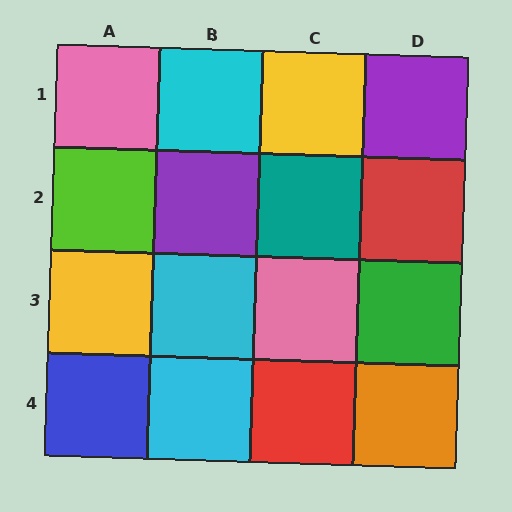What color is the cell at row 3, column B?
Cyan.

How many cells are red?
2 cells are red.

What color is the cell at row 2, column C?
Teal.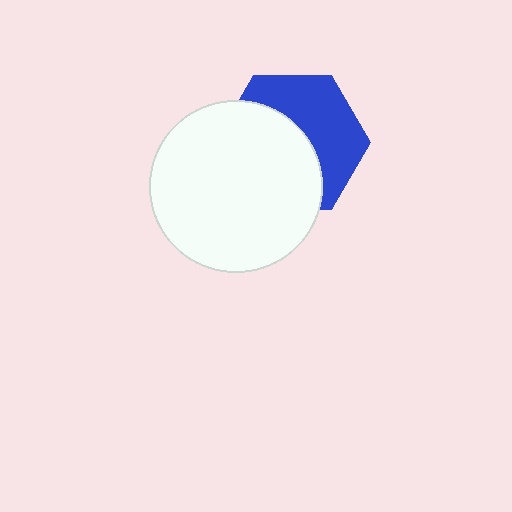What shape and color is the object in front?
The object in front is a white circle.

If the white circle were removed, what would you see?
You would see the complete blue hexagon.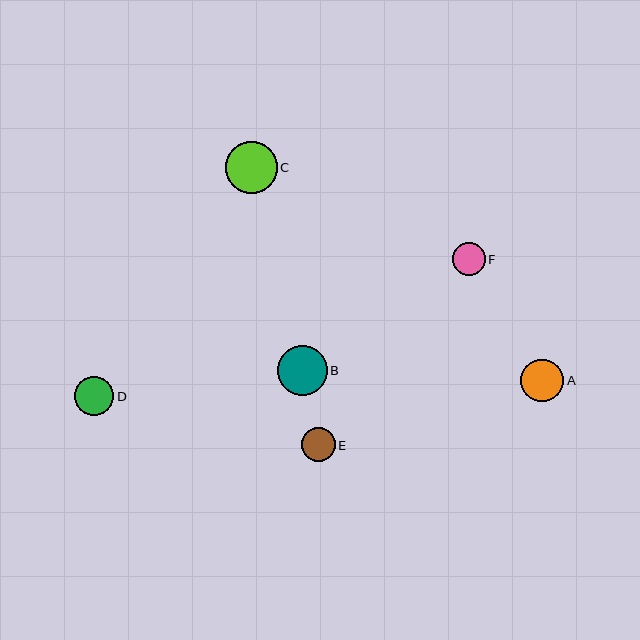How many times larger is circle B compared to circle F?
Circle B is approximately 1.5 times the size of circle F.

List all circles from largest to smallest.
From largest to smallest: C, B, A, D, E, F.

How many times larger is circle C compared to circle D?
Circle C is approximately 1.3 times the size of circle D.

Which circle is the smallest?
Circle F is the smallest with a size of approximately 33 pixels.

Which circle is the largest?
Circle C is the largest with a size of approximately 52 pixels.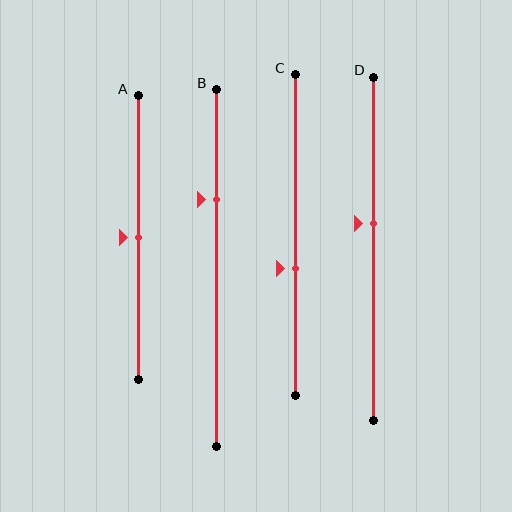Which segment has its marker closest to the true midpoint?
Segment A has its marker closest to the true midpoint.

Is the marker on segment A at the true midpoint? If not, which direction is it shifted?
Yes, the marker on segment A is at the true midpoint.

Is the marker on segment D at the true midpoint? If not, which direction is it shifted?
No, the marker on segment D is shifted upward by about 7% of the segment length.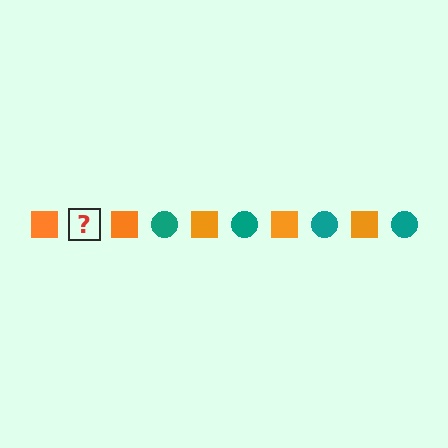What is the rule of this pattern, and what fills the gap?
The rule is that the pattern alternates between orange square and teal circle. The gap should be filled with a teal circle.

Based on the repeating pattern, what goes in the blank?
The blank should be a teal circle.